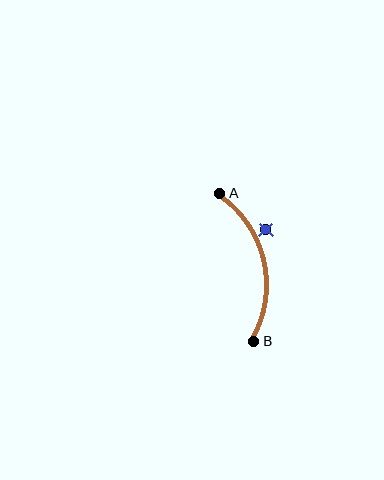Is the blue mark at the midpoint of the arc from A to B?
No — the blue mark does not lie on the arc at all. It sits slightly outside the curve.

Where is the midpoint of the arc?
The arc midpoint is the point on the curve farthest from the straight line joining A and B. It sits to the right of that line.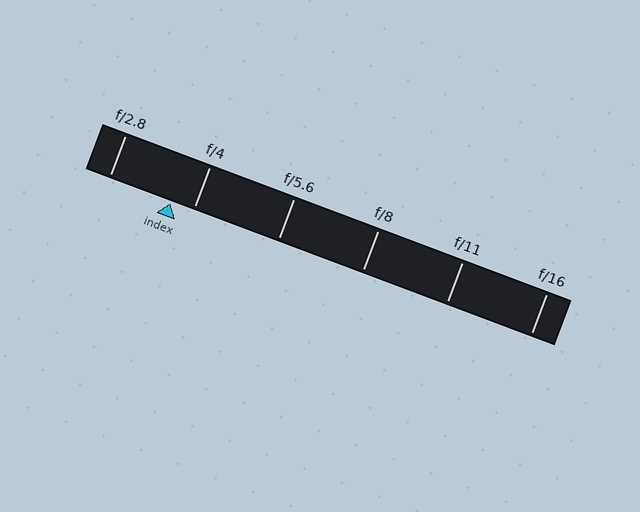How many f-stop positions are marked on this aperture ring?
There are 6 f-stop positions marked.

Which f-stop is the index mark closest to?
The index mark is closest to f/4.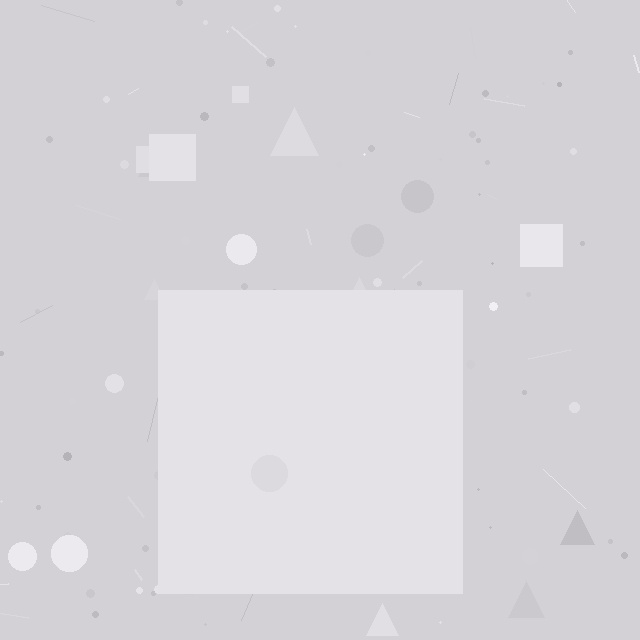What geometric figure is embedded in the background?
A square is embedded in the background.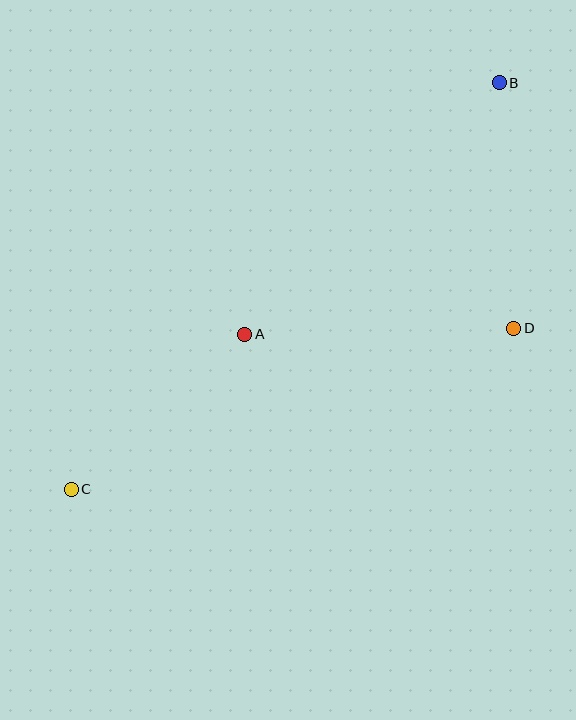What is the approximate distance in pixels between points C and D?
The distance between C and D is approximately 471 pixels.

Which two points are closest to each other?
Points A and C are closest to each other.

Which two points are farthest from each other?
Points B and C are farthest from each other.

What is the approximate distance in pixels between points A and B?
The distance between A and B is approximately 358 pixels.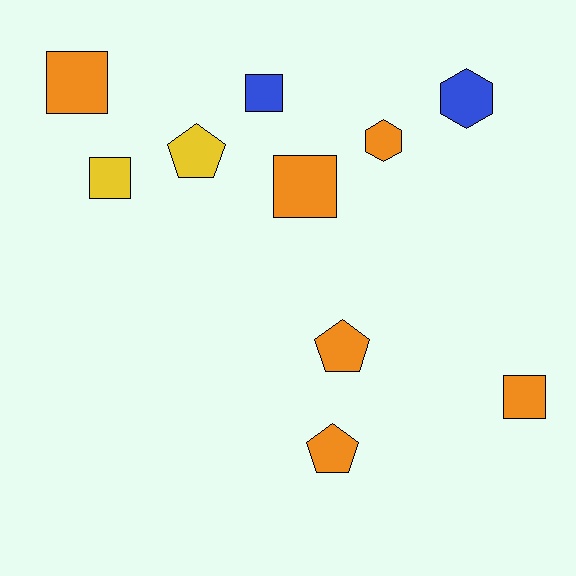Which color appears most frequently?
Orange, with 6 objects.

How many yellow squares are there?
There is 1 yellow square.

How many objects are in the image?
There are 10 objects.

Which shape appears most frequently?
Square, with 5 objects.